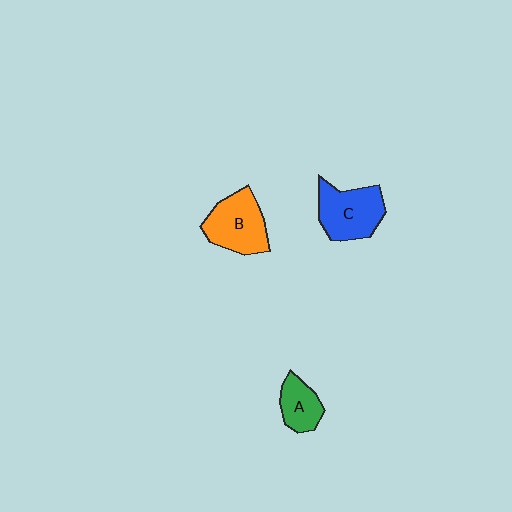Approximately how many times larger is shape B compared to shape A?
Approximately 1.7 times.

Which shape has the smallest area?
Shape A (green).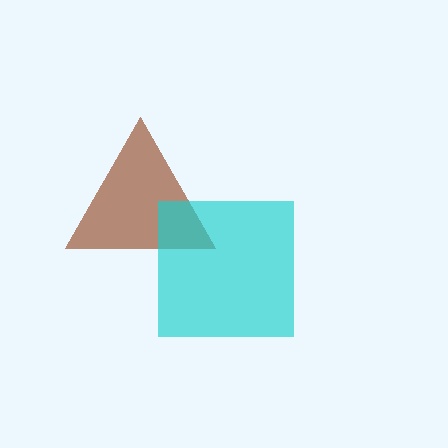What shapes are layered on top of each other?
The layered shapes are: a brown triangle, a cyan square.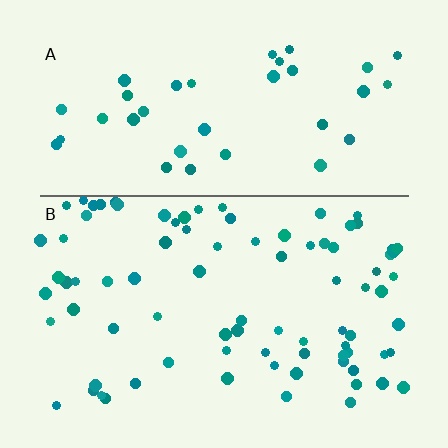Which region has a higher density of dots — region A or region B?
B (the bottom).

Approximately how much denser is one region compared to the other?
Approximately 2.2× — region B over region A.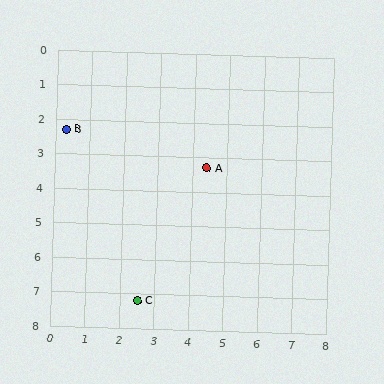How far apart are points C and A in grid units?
Points C and A are about 4.3 grid units apart.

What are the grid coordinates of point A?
Point A is at approximately (4.4, 3.3).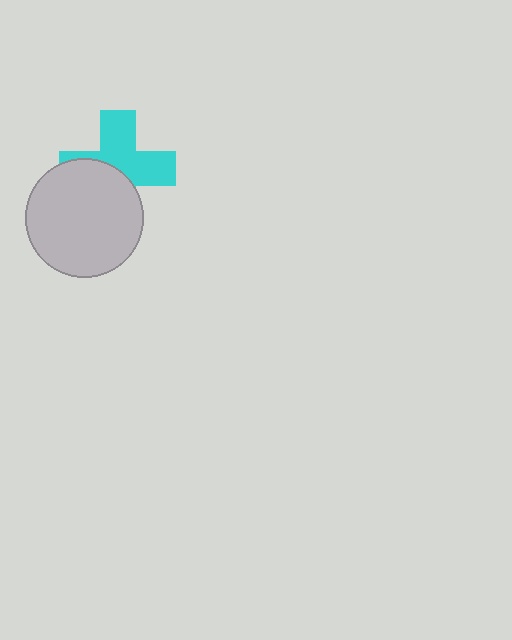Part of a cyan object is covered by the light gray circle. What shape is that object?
It is a cross.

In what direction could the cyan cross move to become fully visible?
The cyan cross could move up. That would shift it out from behind the light gray circle entirely.